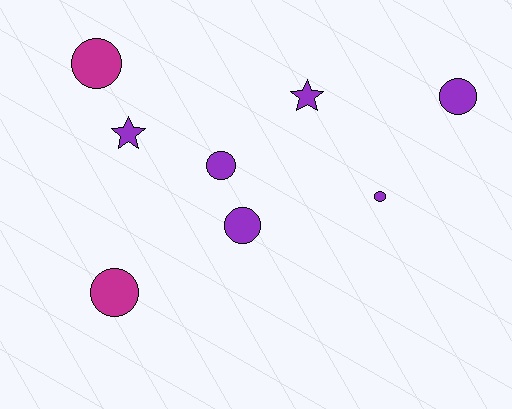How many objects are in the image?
There are 8 objects.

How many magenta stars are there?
There are no magenta stars.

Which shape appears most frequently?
Circle, with 6 objects.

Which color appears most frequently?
Purple, with 6 objects.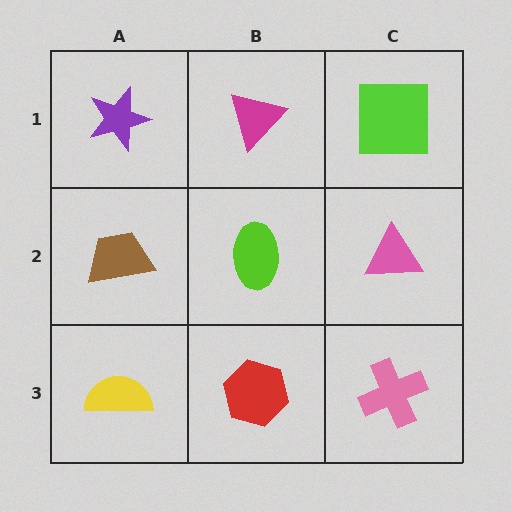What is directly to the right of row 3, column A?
A red hexagon.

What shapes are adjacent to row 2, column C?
A lime square (row 1, column C), a pink cross (row 3, column C), a lime ellipse (row 2, column B).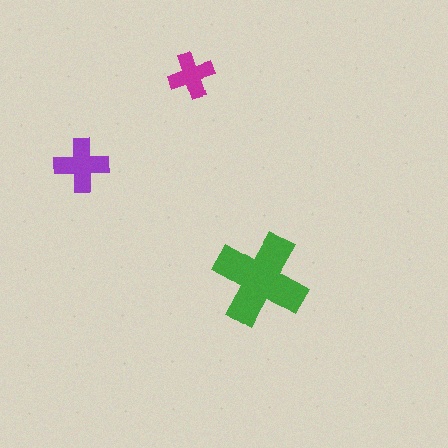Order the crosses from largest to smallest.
the green one, the purple one, the magenta one.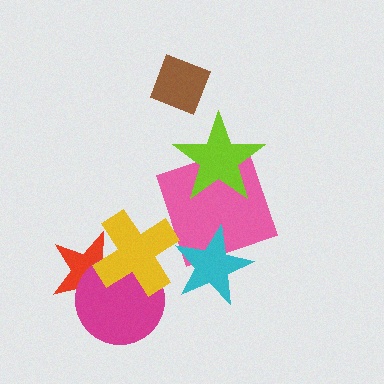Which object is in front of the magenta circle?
The yellow cross is in front of the magenta circle.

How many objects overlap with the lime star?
1 object overlaps with the lime star.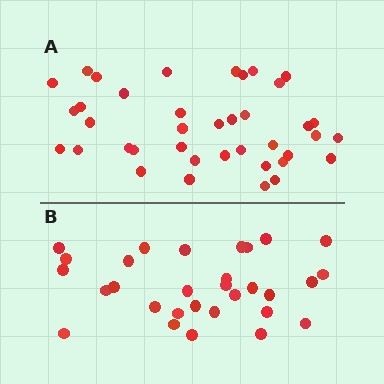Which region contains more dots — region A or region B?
Region A (the top region) has more dots.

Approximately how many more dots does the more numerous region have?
Region A has roughly 8 or so more dots than region B.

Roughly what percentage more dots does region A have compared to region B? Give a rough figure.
About 30% more.